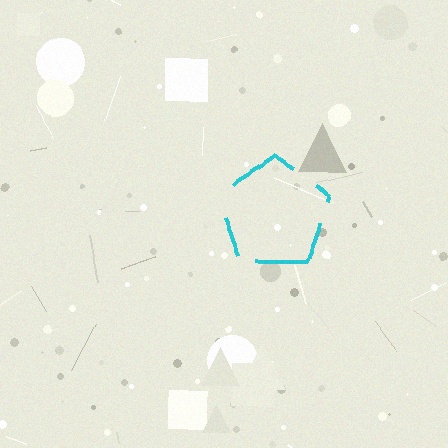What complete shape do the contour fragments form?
The contour fragments form a pentagon.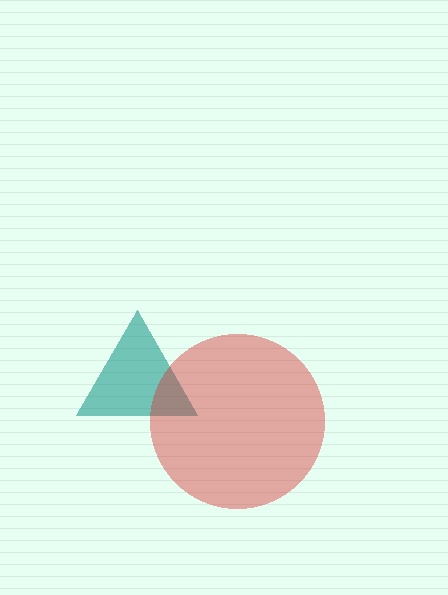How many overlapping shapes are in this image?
There are 2 overlapping shapes in the image.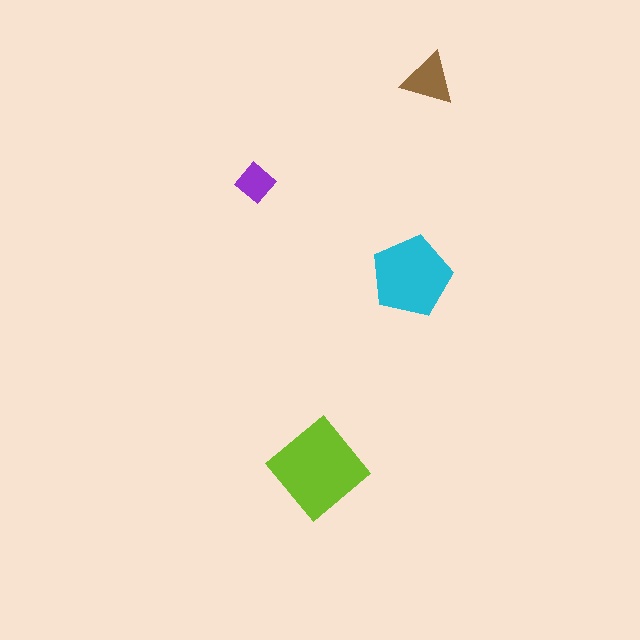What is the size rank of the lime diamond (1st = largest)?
1st.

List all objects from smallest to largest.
The purple diamond, the brown triangle, the cyan pentagon, the lime diamond.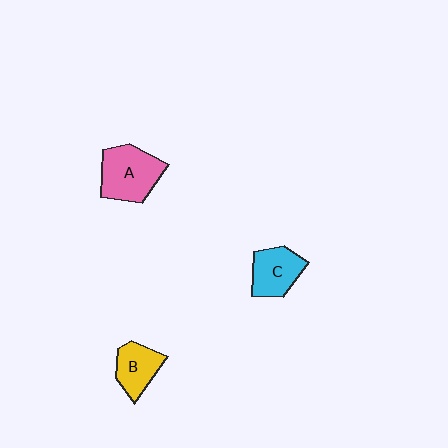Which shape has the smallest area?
Shape B (yellow).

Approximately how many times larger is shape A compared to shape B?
Approximately 1.5 times.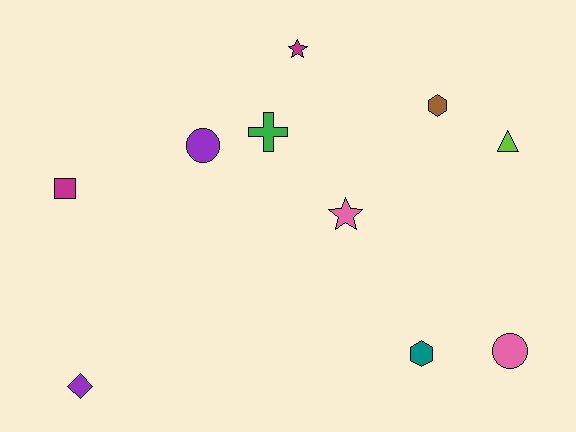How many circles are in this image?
There are 2 circles.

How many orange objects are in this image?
There are no orange objects.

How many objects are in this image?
There are 10 objects.